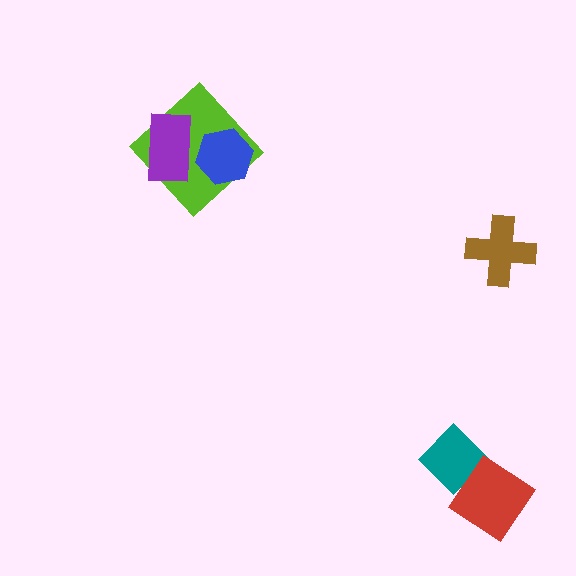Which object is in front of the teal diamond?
The red diamond is in front of the teal diamond.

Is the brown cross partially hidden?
No, no other shape covers it.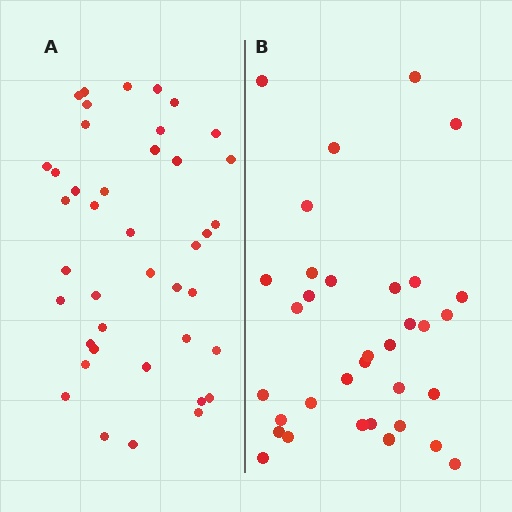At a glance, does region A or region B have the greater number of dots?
Region A (the left region) has more dots.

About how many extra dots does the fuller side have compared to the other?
Region A has roughly 8 or so more dots than region B.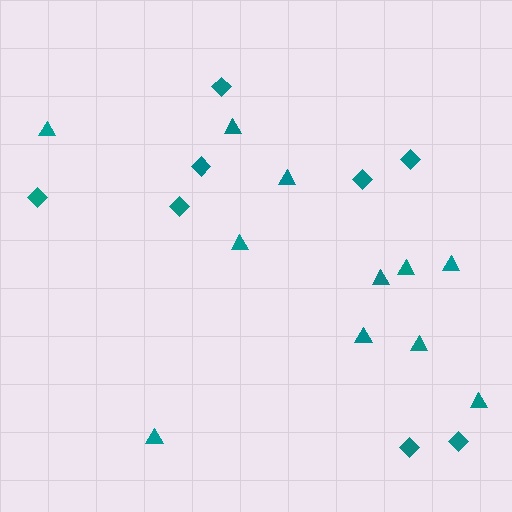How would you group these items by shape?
There are 2 groups: one group of diamonds (8) and one group of triangles (11).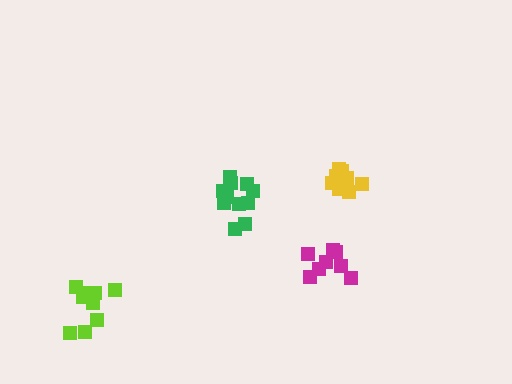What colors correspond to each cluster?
The clusters are colored: yellow, green, magenta, lime.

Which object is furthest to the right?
The yellow cluster is rightmost.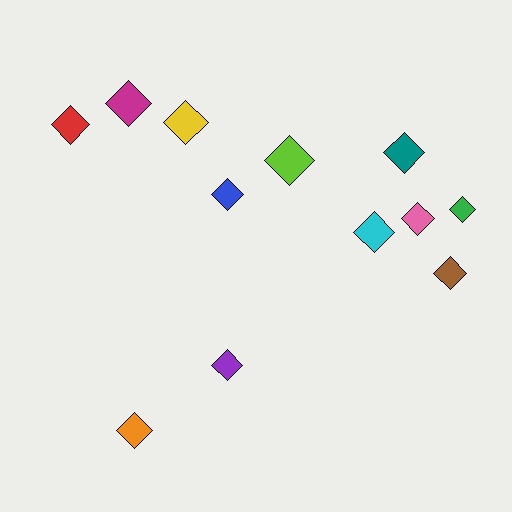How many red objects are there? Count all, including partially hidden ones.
There is 1 red object.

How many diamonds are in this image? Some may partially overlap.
There are 12 diamonds.